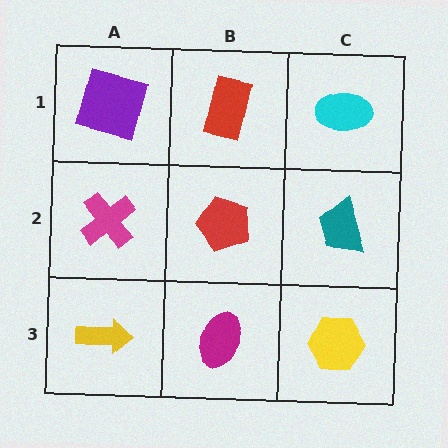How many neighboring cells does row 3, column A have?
2.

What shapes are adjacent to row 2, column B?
A red rectangle (row 1, column B), a magenta ellipse (row 3, column B), a magenta cross (row 2, column A), a teal trapezoid (row 2, column C).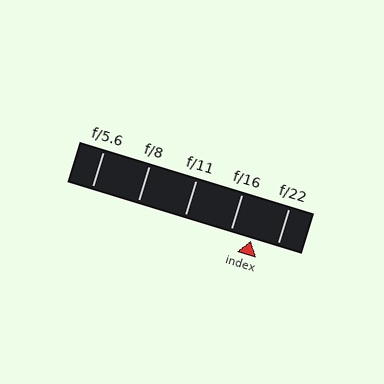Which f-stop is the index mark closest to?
The index mark is closest to f/16.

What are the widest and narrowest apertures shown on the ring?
The widest aperture shown is f/5.6 and the narrowest is f/22.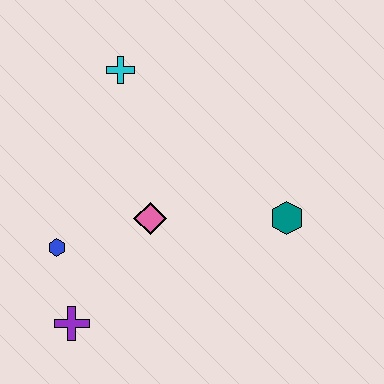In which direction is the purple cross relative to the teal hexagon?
The purple cross is to the left of the teal hexagon.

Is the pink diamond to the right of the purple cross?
Yes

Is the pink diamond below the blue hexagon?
No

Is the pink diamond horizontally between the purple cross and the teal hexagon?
Yes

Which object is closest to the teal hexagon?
The pink diamond is closest to the teal hexagon.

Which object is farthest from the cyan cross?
The purple cross is farthest from the cyan cross.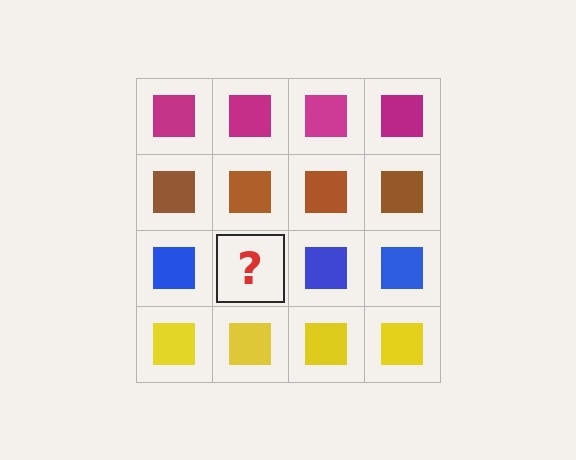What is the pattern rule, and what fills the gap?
The rule is that each row has a consistent color. The gap should be filled with a blue square.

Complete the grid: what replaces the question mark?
The question mark should be replaced with a blue square.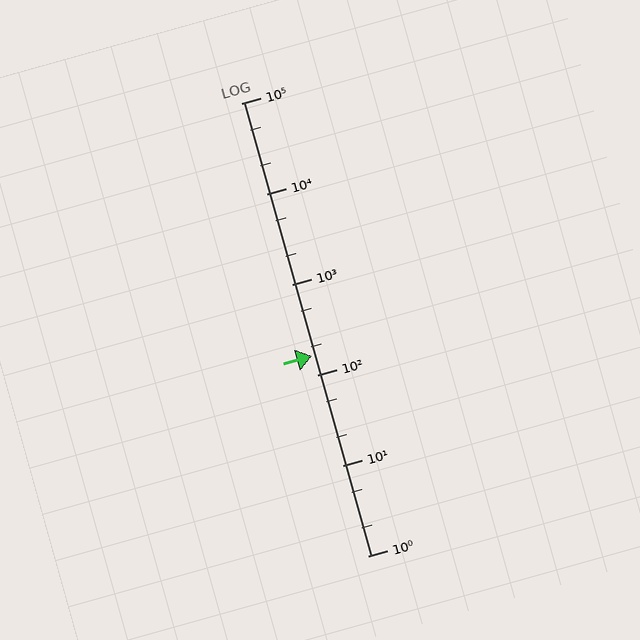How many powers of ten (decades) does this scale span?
The scale spans 5 decades, from 1 to 100000.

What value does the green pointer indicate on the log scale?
The pointer indicates approximately 160.